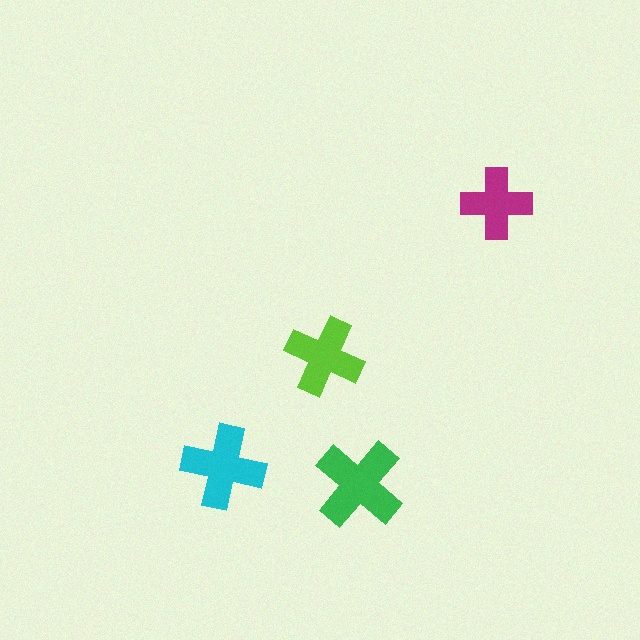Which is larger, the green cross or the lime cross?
The green one.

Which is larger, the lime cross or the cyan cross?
The cyan one.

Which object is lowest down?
The green cross is bottommost.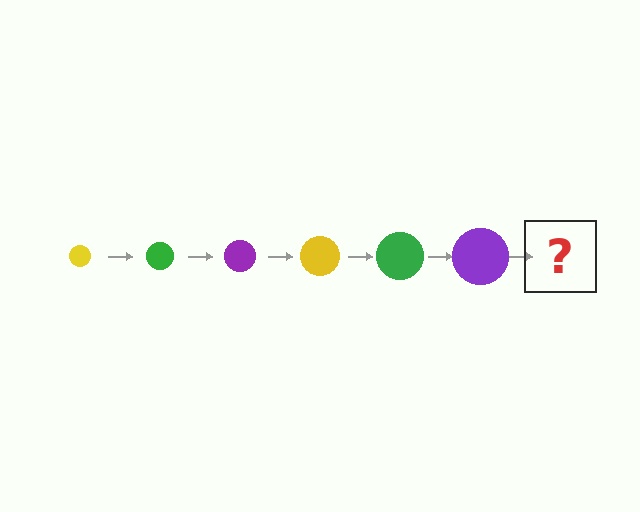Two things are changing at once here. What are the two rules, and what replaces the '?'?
The two rules are that the circle grows larger each step and the color cycles through yellow, green, and purple. The '?' should be a yellow circle, larger than the previous one.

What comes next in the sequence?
The next element should be a yellow circle, larger than the previous one.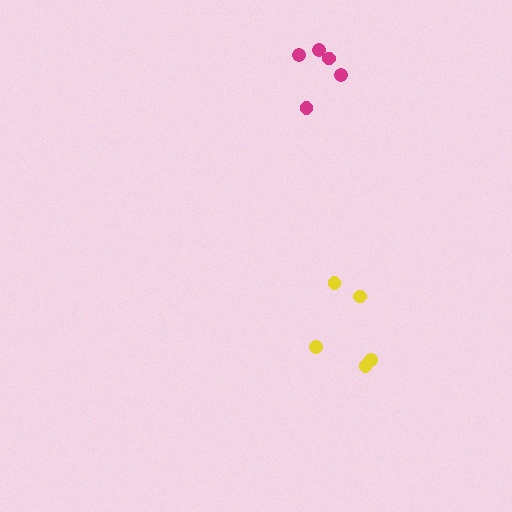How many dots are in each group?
Group 1: 5 dots, Group 2: 5 dots (10 total).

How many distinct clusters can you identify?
There are 2 distinct clusters.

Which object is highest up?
The magenta cluster is topmost.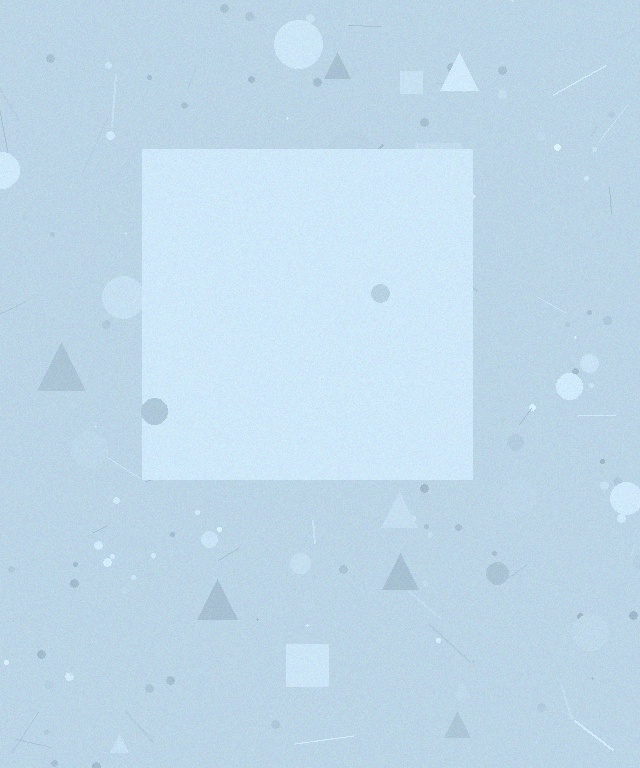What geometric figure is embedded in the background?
A square is embedded in the background.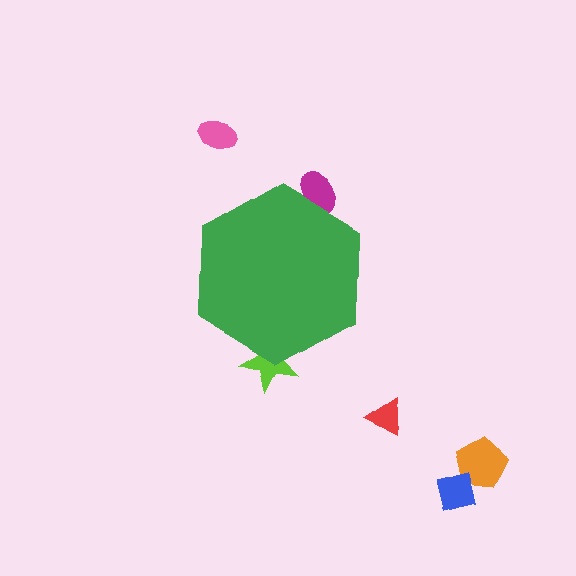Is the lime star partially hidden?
Yes, the lime star is partially hidden behind the green hexagon.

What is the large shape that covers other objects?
A green hexagon.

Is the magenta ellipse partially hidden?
Yes, the magenta ellipse is partially hidden behind the green hexagon.